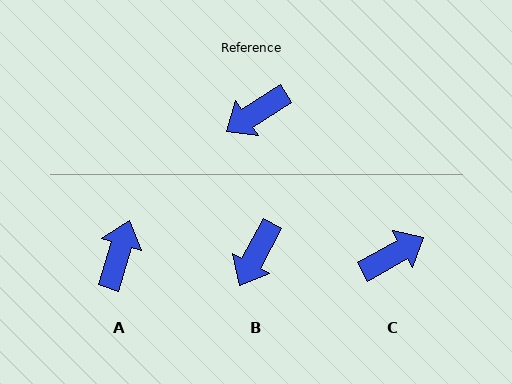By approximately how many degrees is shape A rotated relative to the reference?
Approximately 139 degrees clockwise.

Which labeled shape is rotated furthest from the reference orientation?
C, about 178 degrees away.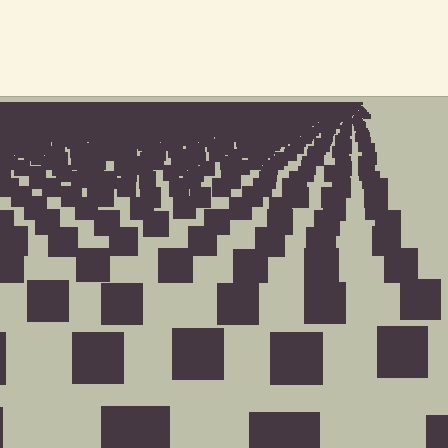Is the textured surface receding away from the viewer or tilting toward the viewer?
The surface is receding away from the viewer. Texture elements get smaller and denser toward the top.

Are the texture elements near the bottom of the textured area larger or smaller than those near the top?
Larger. Near the bottom, elements are closer to the viewer and appear at a bigger on-screen size.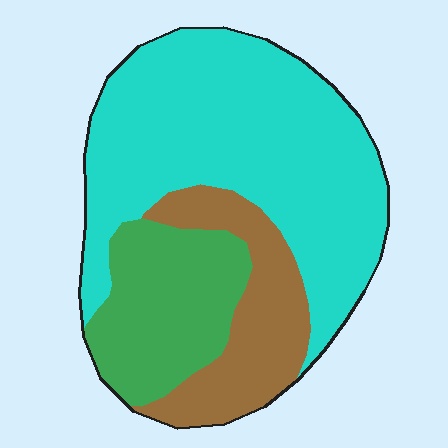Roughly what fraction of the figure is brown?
Brown takes up less than a quarter of the figure.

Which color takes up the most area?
Cyan, at roughly 55%.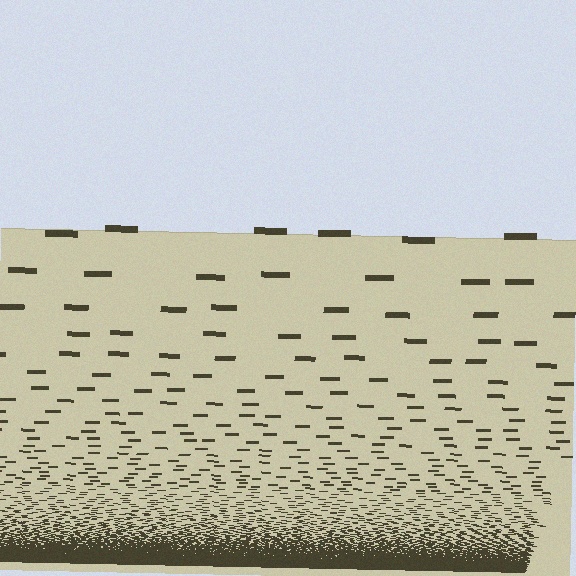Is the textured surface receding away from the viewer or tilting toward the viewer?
The surface appears to tilt toward the viewer. Texture elements get larger and sparser toward the top.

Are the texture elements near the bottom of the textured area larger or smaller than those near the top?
Smaller. The gradient is inverted — elements near the bottom are smaller and denser.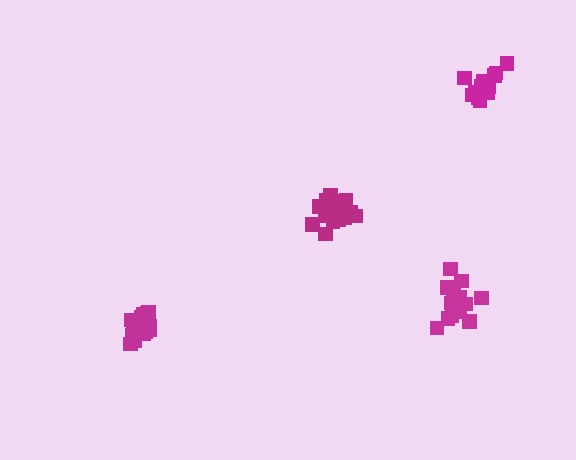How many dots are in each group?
Group 1: 20 dots, Group 2: 17 dots, Group 3: 17 dots, Group 4: 14 dots (68 total).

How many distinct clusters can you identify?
There are 4 distinct clusters.